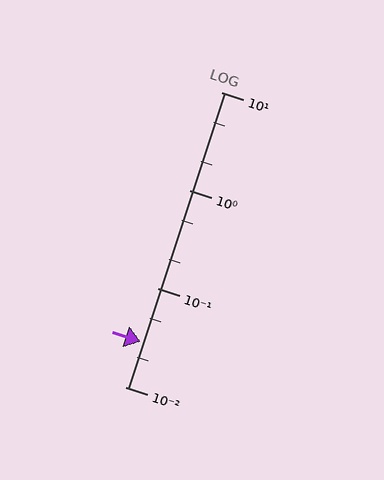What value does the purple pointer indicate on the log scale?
The pointer indicates approximately 0.029.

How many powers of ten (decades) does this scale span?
The scale spans 3 decades, from 0.01 to 10.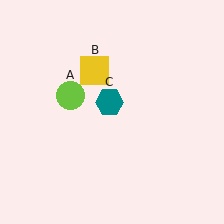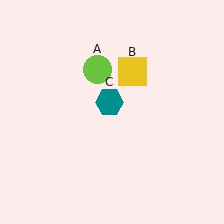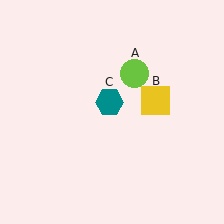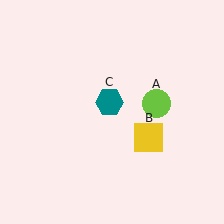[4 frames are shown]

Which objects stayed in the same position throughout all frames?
Teal hexagon (object C) remained stationary.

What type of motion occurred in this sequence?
The lime circle (object A), yellow square (object B) rotated clockwise around the center of the scene.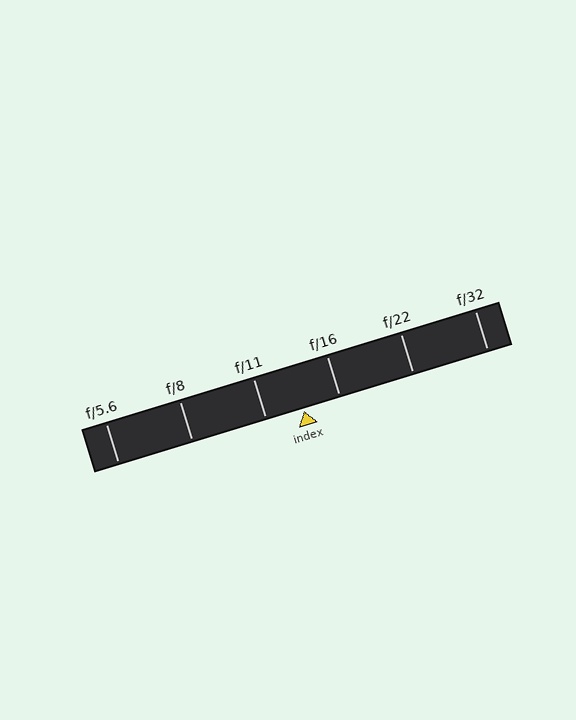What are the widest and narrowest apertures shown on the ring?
The widest aperture shown is f/5.6 and the narrowest is f/32.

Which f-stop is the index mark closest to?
The index mark is closest to f/16.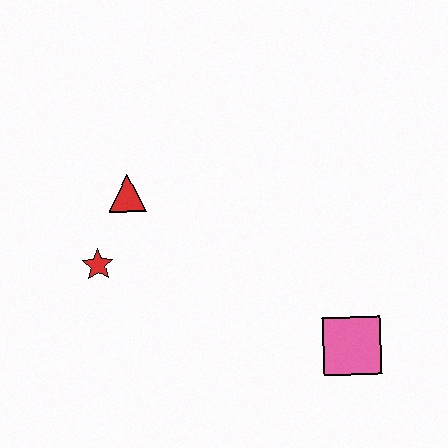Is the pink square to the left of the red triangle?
No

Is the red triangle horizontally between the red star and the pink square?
Yes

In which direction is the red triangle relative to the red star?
The red triangle is above the red star.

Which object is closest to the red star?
The red triangle is closest to the red star.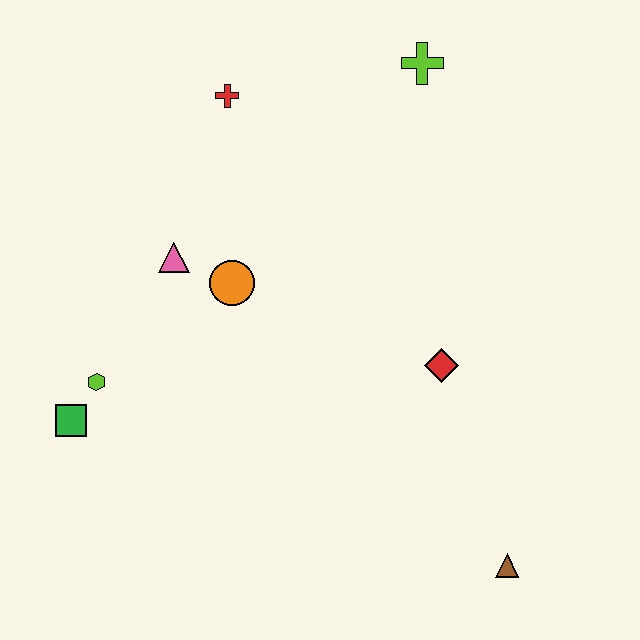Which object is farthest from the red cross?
The brown triangle is farthest from the red cross.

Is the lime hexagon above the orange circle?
No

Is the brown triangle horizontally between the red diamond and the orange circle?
No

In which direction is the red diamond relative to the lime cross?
The red diamond is below the lime cross.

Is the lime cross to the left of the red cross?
No